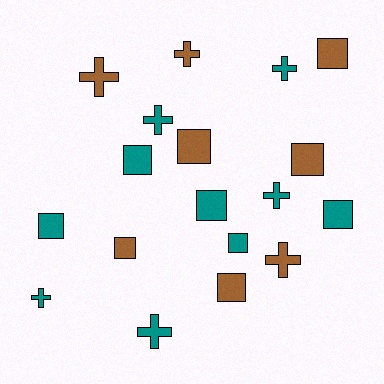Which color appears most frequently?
Teal, with 10 objects.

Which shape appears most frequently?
Square, with 10 objects.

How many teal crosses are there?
There are 5 teal crosses.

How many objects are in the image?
There are 18 objects.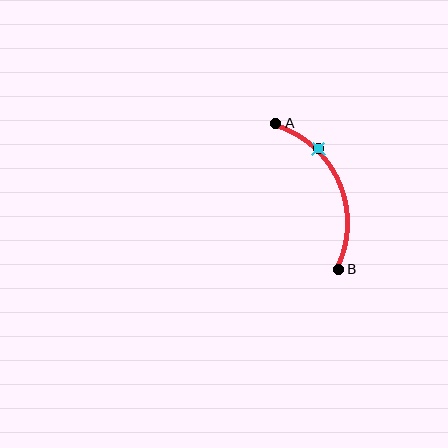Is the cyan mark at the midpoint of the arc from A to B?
No. The cyan mark lies on the arc but is closer to endpoint A. The arc midpoint would be at the point on the curve equidistant along the arc from both A and B.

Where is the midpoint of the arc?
The arc midpoint is the point on the curve farthest from the straight line joining A and B. It sits to the right of that line.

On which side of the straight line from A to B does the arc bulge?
The arc bulges to the right of the straight line connecting A and B.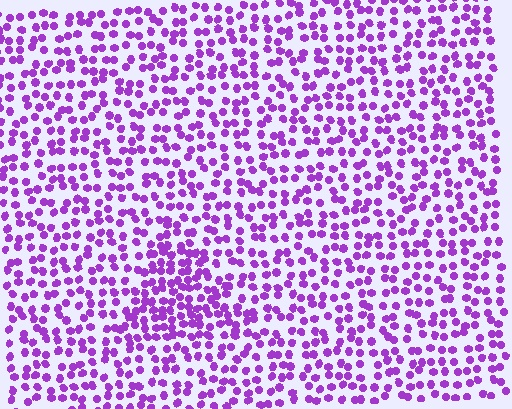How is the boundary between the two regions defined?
The boundary is defined by a change in element density (approximately 1.7x ratio). All elements are the same color, size, and shape.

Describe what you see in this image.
The image contains small purple elements arranged at two different densities. A triangle-shaped region is visible where the elements are more densely packed than the surrounding area.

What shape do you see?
I see a triangle.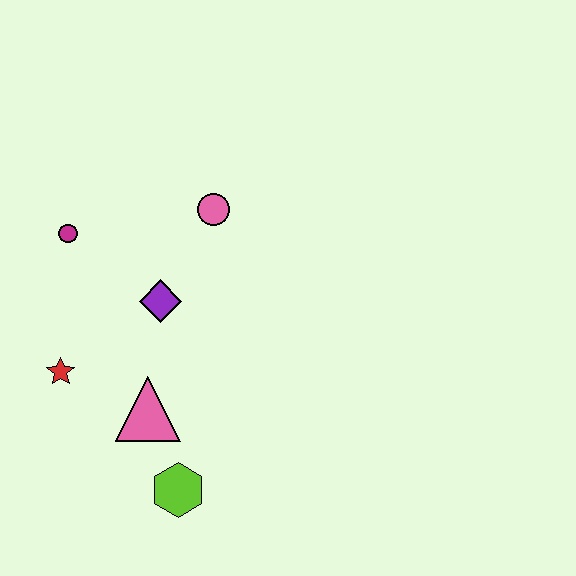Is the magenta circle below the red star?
No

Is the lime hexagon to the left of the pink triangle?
No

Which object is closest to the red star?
The pink triangle is closest to the red star.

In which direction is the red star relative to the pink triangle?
The red star is to the left of the pink triangle.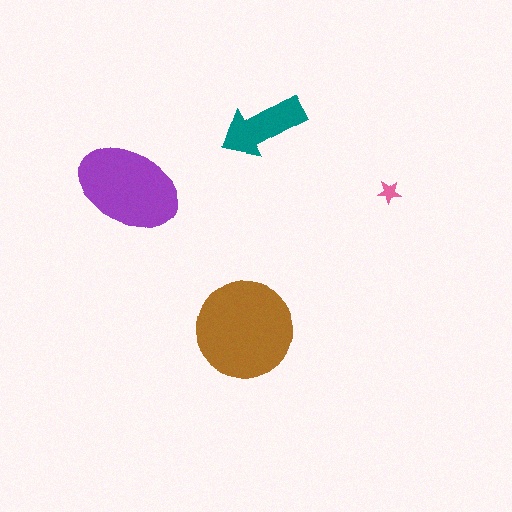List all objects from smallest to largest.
The pink star, the teal arrow, the purple ellipse, the brown circle.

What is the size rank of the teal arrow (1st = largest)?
3rd.